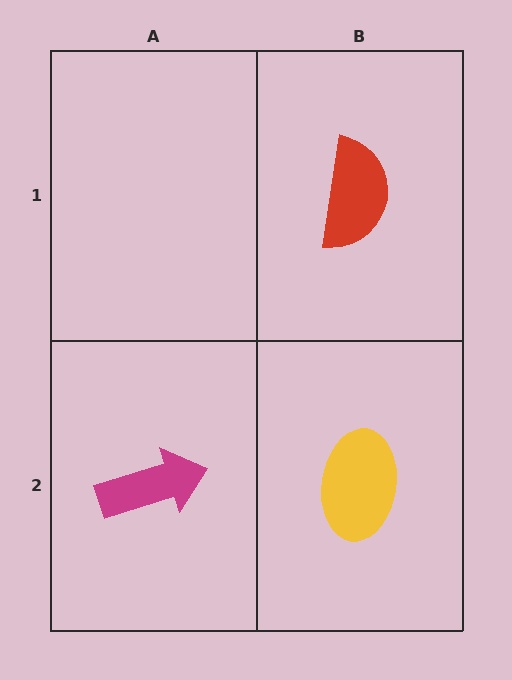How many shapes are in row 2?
2 shapes.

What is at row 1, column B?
A red semicircle.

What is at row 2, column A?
A magenta arrow.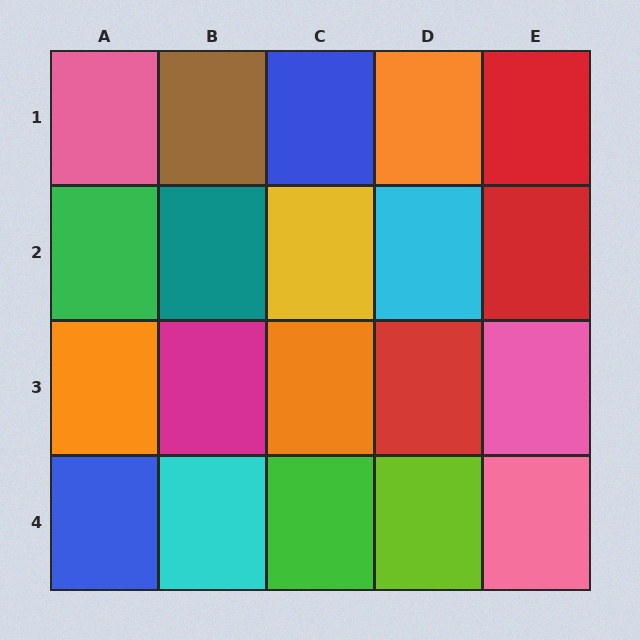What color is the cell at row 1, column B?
Brown.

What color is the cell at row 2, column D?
Cyan.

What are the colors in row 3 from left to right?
Orange, magenta, orange, red, pink.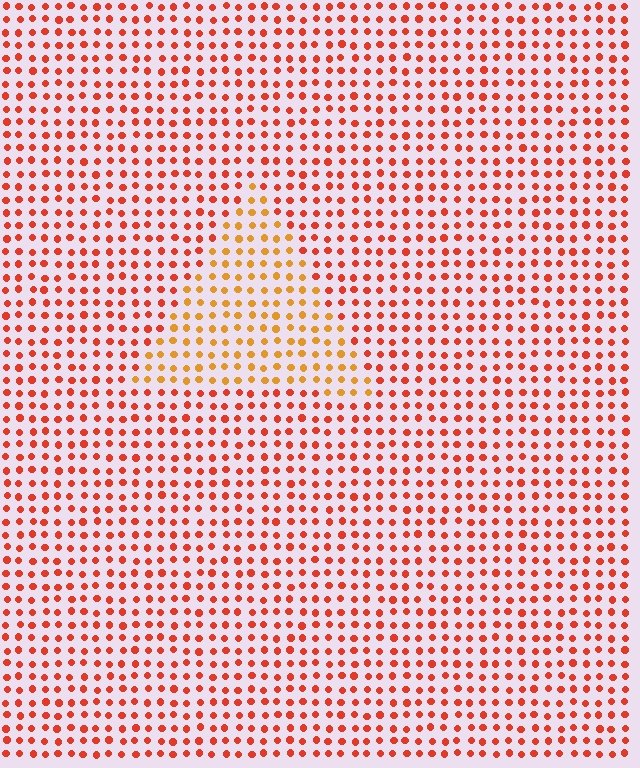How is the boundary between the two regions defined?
The boundary is defined purely by a slight shift in hue (about 31 degrees). Spacing, size, and orientation are identical on both sides.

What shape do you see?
I see a triangle.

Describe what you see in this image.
The image is filled with small red elements in a uniform arrangement. A triangle-shaped region is visible where the elements are tinted to a slightly different hue, forming a subtle color boundary.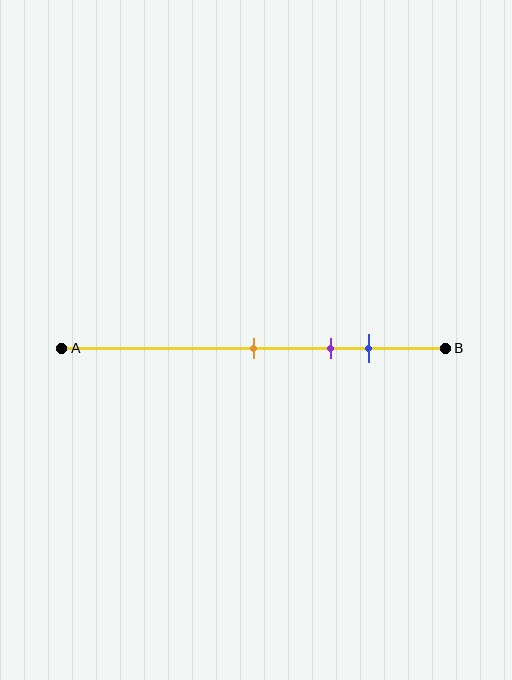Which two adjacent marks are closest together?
The purple and blue marks are the closest adjacent pair.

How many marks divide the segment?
There are 3 marks dividing the segment.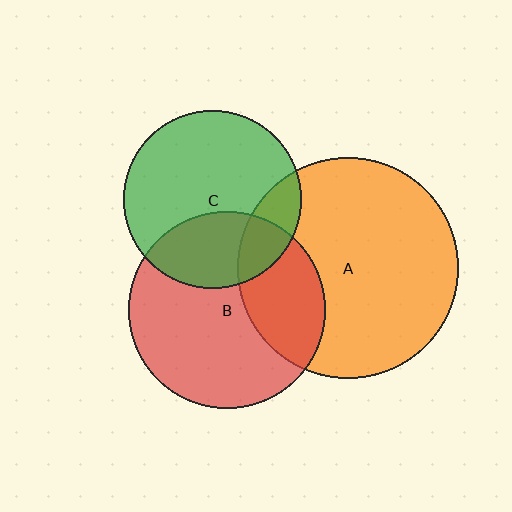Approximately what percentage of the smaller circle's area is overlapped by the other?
Approximately 15%.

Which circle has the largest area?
Circle A (orange).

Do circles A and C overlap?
Yes.